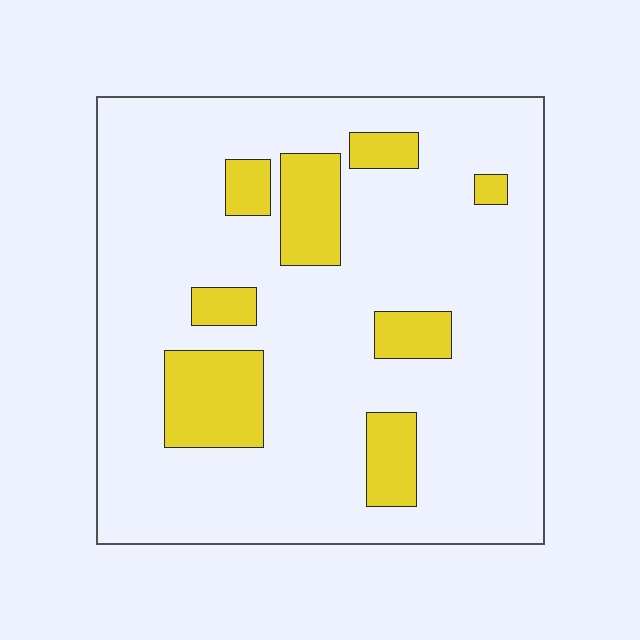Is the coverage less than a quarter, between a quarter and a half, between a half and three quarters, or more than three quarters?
Less than a quarter.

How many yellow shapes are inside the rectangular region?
8.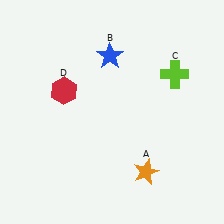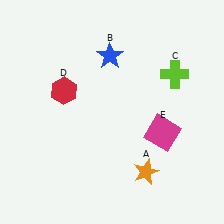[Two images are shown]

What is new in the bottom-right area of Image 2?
A magenta square (E) was added in the bottom-right area of Image 2.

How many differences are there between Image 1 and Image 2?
There is 1 difference between the two images.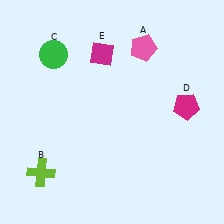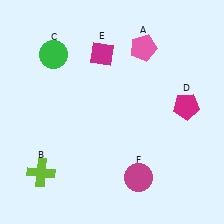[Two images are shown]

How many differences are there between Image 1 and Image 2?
There is 1 difference between the two images.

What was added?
A magenta circle (F) was added in Image 2.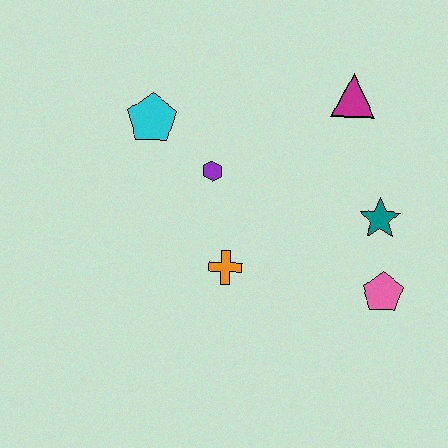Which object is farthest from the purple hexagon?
The pink pentagon is farthest from the purple hexagon.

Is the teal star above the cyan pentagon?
No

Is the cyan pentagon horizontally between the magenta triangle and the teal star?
No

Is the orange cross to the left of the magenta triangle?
Yes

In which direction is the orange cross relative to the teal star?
The orange cross is to the left of the teal star.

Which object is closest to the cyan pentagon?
The purple hexagon is closest to the cyan pentagon.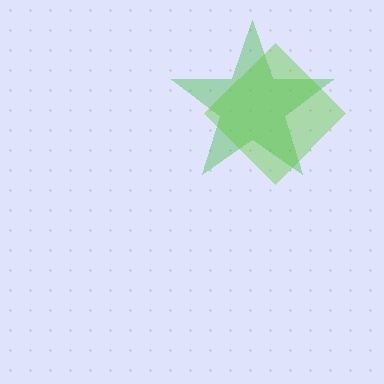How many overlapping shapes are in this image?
There are 2 overlapping shapes in the image.